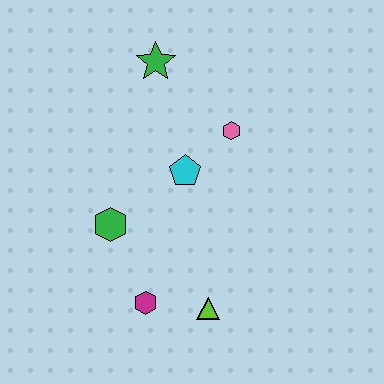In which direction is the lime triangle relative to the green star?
The lime triangle is below the green star.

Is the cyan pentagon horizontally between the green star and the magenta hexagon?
No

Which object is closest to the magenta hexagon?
The lime triangle is closest to the magenta hexagon.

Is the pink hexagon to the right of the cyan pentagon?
Yes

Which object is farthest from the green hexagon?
The green star is farthest from the green hexagon.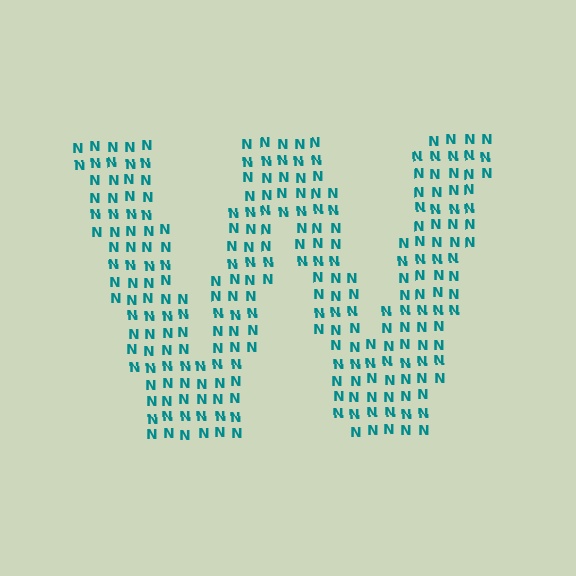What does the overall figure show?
The overall figure shows the letter W.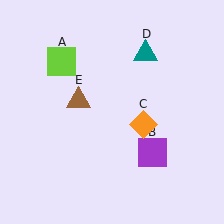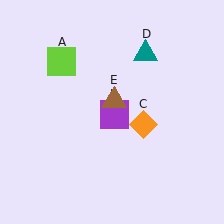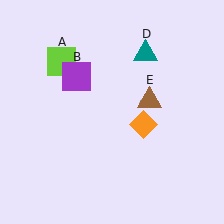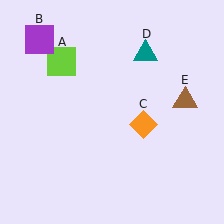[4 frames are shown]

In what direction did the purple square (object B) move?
The purple square (object B) moved up and to the left.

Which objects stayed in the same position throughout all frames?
Lime square (object A) and orange diamond (object C) and teal triangle (object D) remained stationary.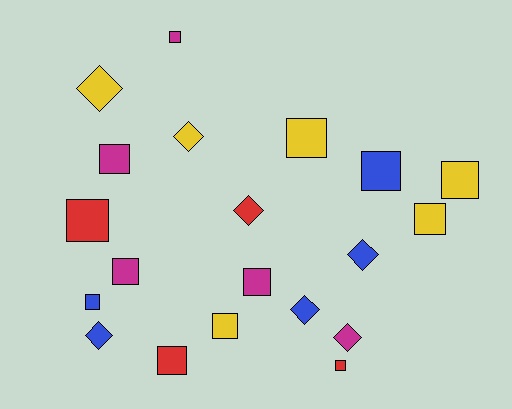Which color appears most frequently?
Yellow, with 6 objects.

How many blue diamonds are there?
There are 3 blue diamonds.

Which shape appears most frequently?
Square, with 13 objects.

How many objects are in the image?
There are 20 objects.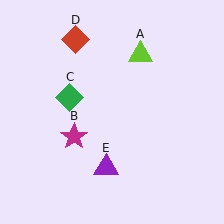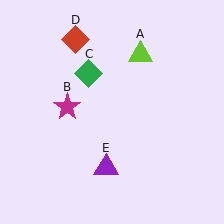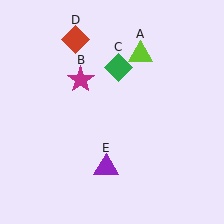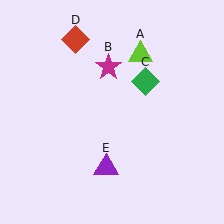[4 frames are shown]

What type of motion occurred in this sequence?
The magenta star (object B), green diamond (object C) rotated clockwise around the center of the scene.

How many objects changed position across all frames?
2 objects changed position: magenta star (object B), green diamond (object C).